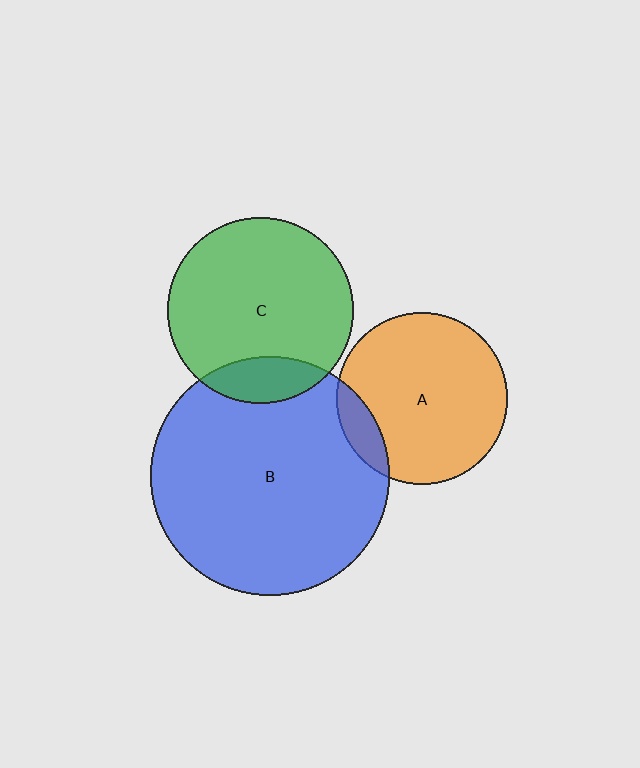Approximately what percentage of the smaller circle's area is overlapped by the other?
Approximately 10%.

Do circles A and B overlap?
Yes.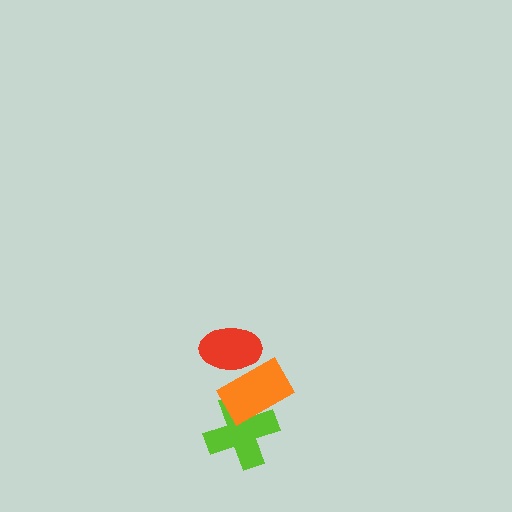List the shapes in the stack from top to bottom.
From top to bottom: the red ellipse, the orange rectangle, the lime cross.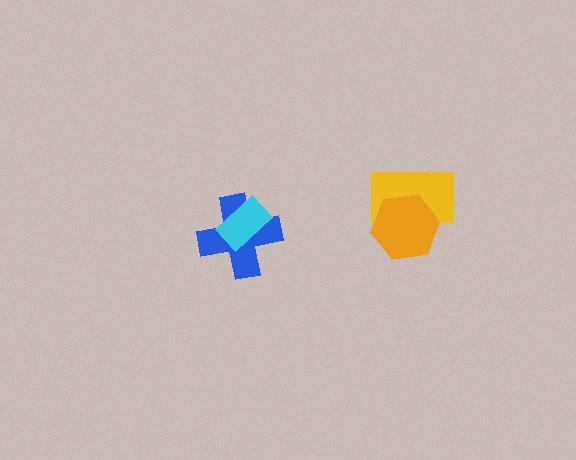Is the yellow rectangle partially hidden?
Yes, it is partially covered by another shape.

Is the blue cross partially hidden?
Yes, it is partially covered by another shape.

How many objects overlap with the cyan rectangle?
1 object overlaps with the cyan rectangle.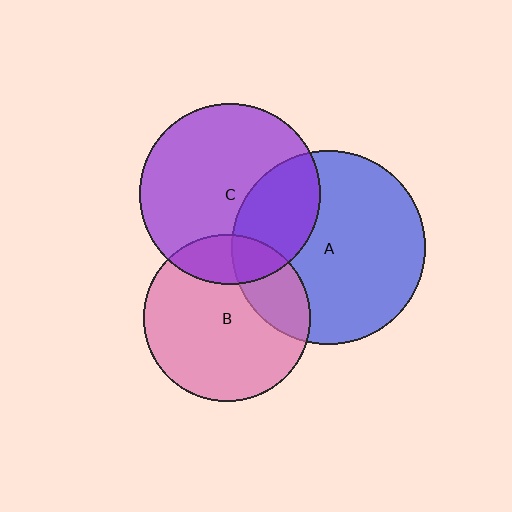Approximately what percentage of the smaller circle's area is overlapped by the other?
Approximately 25%.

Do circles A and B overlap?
Yes.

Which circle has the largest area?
Circle A (blue).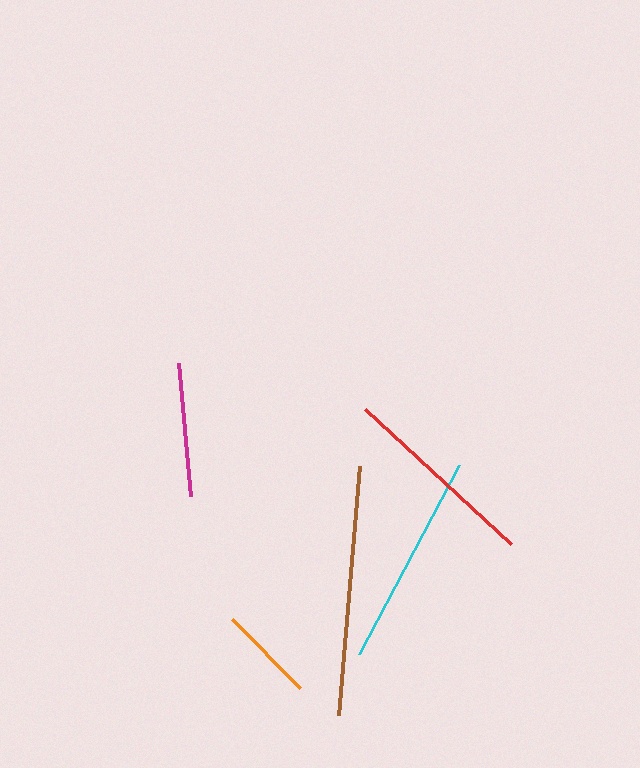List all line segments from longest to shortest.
From longest to shortest: brown, cyan, red, magenta, orange.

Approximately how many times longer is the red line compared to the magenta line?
The red line is approximately 1.5 times the length of the magenta line.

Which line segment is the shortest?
The orange line is the shortest at approximately 97 pixels.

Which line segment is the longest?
The brown line is the longest at approximately 249 pixels.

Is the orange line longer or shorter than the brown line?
The brown line is longer than the orange line.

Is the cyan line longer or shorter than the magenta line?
The cyan line is longer than the magenta line.